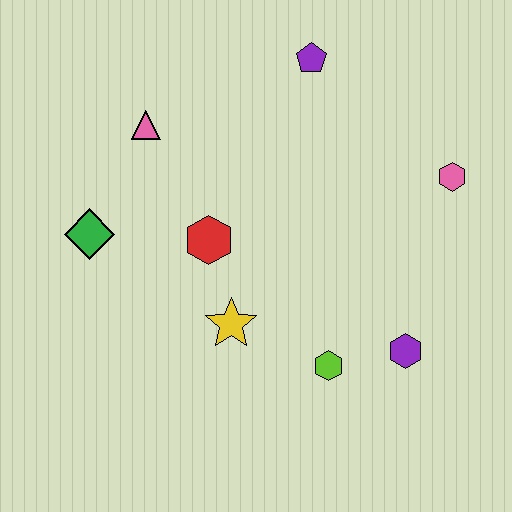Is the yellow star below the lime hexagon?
No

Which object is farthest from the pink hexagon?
The green diamond is farthest from the pink hexagon.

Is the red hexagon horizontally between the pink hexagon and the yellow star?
No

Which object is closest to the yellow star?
The red hexagon is closest to the yellow star.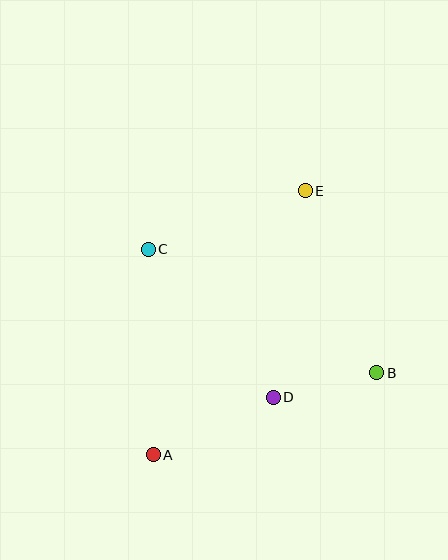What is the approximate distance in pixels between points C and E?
The distance between C and E is approximately 167 pixels.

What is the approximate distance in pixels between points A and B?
The distance between A and B is approximately 238 pixels.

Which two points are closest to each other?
Points B and D are closest to each other.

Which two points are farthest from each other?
Points A and E are farthest from each other.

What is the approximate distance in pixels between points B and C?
The distance between B and C is approximately 260 pixels.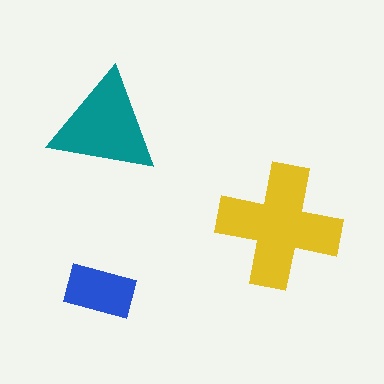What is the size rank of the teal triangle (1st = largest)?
2nd.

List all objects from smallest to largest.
The blue rectangle, the teal triangle, the yellow cross.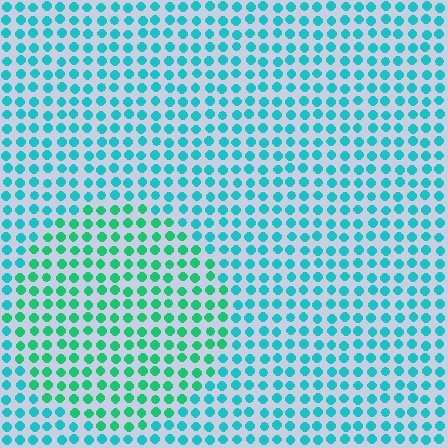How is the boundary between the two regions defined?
The boundary is defined purely by a slight shift in hue (about 31 degrees). Spacing, size, and orientation are identical on both sides.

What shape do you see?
I see a circle.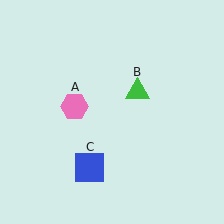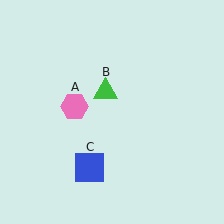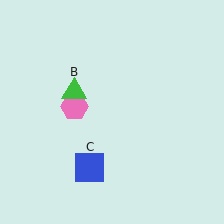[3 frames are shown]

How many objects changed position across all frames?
1 object changed position: green triangle (object B).